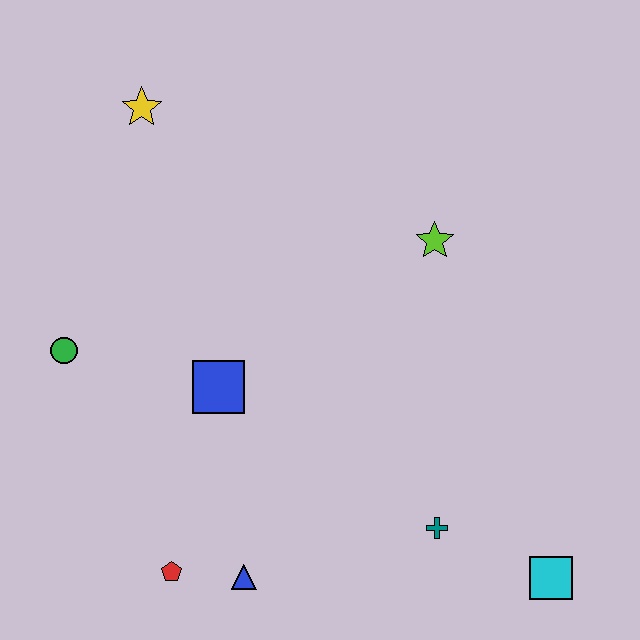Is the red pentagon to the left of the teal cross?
Yes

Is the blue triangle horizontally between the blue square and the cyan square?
Yes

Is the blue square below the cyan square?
No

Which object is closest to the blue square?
The green circle is closest to the blue square.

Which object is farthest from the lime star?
The red pentagon is farthest from the lime star.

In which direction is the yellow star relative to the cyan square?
The yellow star is above the cyan square.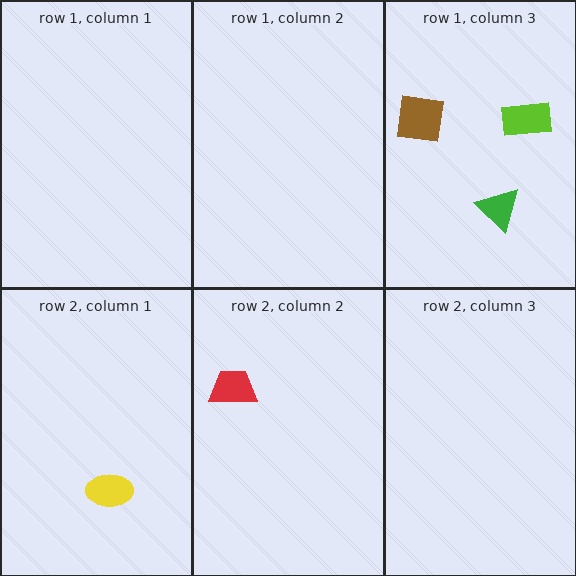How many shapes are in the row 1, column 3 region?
3.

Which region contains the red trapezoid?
The row 2, column 2 region.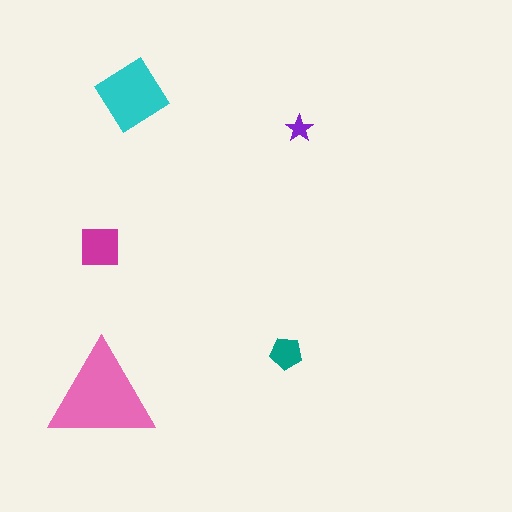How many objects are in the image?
There are 5 objects in the image.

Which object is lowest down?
The pink triangle is bottommost.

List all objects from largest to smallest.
The pink triangle, the cyan diamond, the magenta square, the teal pentagon, the purple star.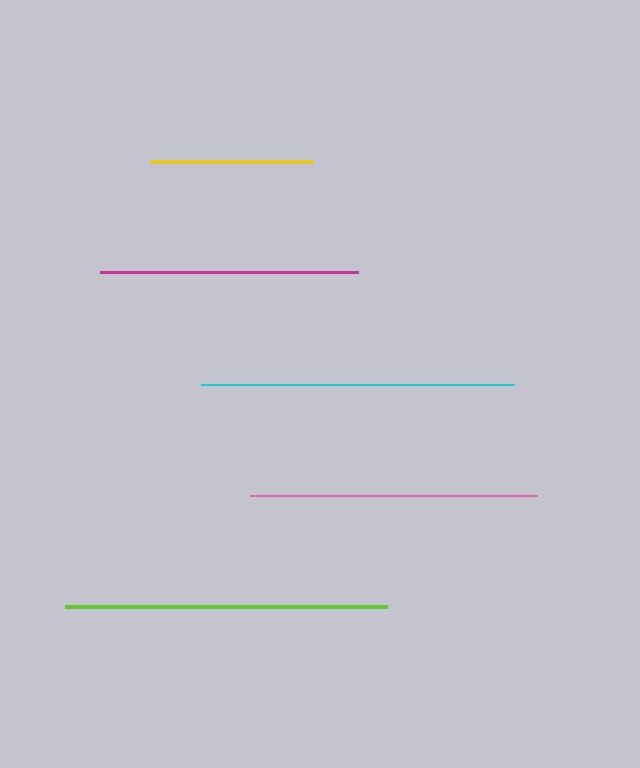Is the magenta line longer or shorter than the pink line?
The pink line is longer than the magenta line.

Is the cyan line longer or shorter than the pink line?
The cyan line is longer than the pink line.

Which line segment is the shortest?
The yellow line is the shortest at approximately 164 pixels.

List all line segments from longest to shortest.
From longest to shortest: lime, cyan, pink, magenta, yellow.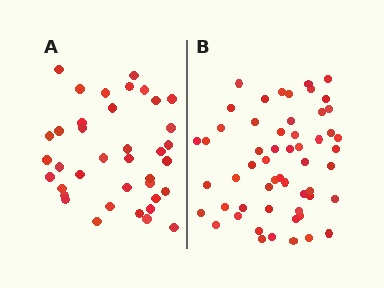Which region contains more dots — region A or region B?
Region B (the right region) has more dots.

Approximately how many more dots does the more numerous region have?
Region B has approximately 15 more dots than region A.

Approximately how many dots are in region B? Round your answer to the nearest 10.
About 60 dots. (The exact count is 55, which rounds to 60.)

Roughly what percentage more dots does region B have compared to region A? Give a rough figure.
About 45% more.